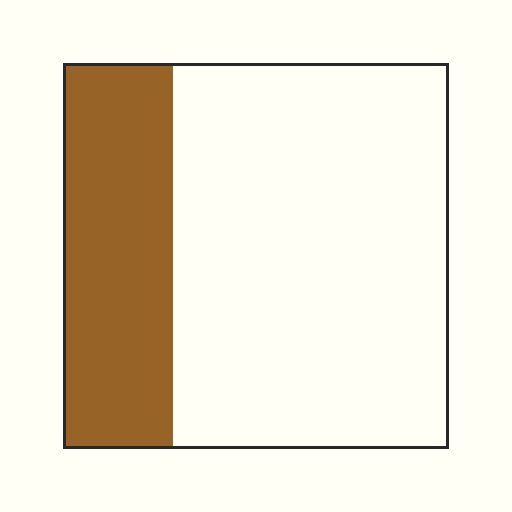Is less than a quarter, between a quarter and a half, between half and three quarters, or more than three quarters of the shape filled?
Between a quarter and a half.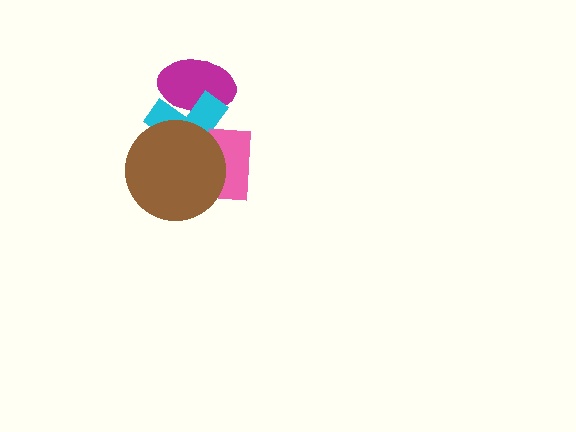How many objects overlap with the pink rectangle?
2 objects overlap with the pink rectangle.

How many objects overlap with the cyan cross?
3 objects overlap with the cyan cross.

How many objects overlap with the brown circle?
2 objects overlap with the brown circle.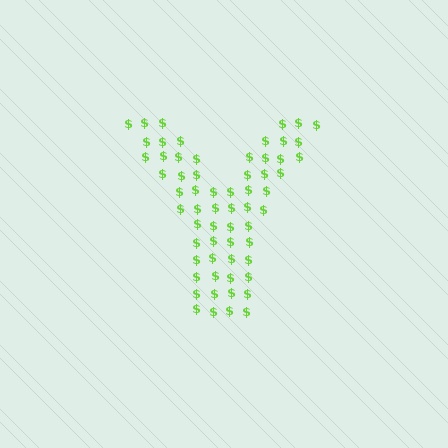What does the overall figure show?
The overall figure shows the letter Y.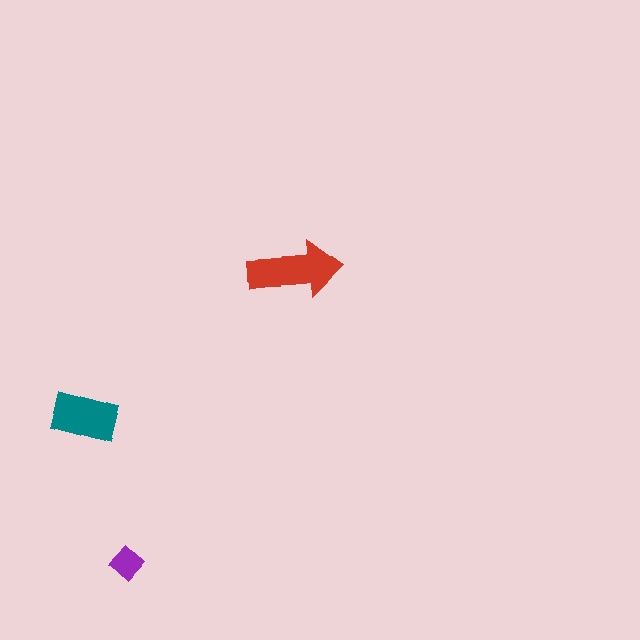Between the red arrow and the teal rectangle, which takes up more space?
The red arrow.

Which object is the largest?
The red arrow.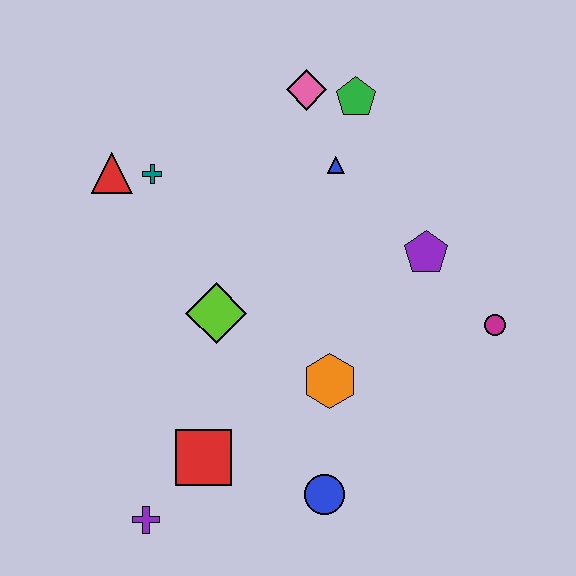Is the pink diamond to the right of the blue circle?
No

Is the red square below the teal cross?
Yes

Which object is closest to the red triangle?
The teal cross is closest to the red triangle.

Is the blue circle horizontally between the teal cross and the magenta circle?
Yes